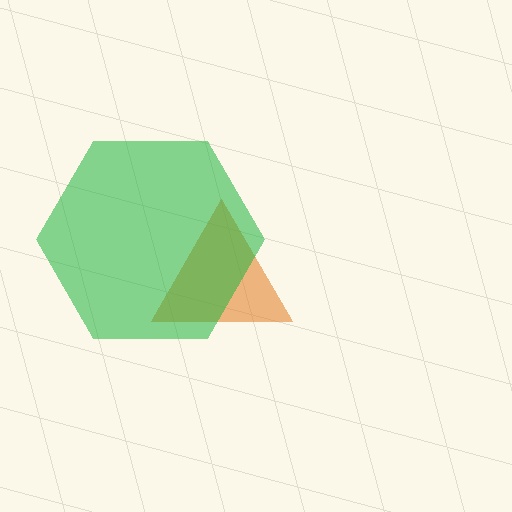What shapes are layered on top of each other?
The layered shapes are: an orange triangle, a green hexagon.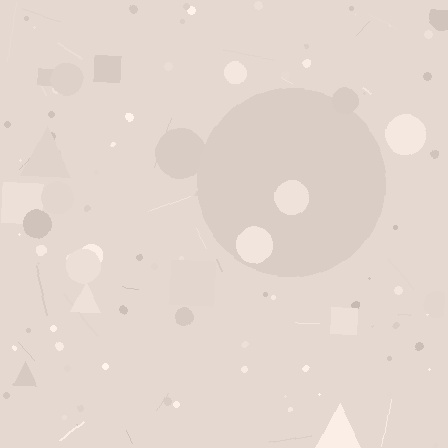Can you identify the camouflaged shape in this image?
The camouflaged shape is a circle.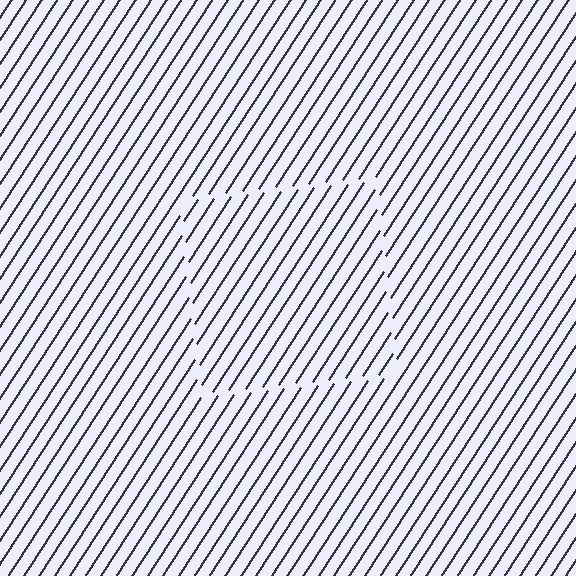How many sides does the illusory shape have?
4 sides — the line-ends trace a square.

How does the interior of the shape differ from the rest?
The interior of the shape contains the same grating, shifted by half a period — the contour is defined by the phase discontinuity where line-ends from the inner and outer gratings abut.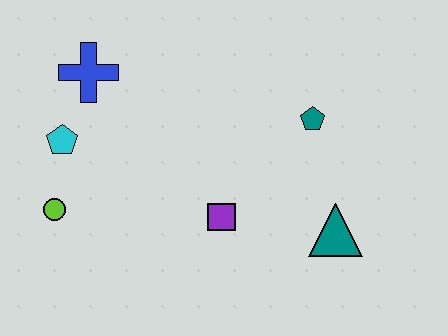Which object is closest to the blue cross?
The cyan pentagon is closest to the blue cross.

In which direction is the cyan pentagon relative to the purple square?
The cyan pentagon is to the left of the purple square.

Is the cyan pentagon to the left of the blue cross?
Yes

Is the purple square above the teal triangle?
Yes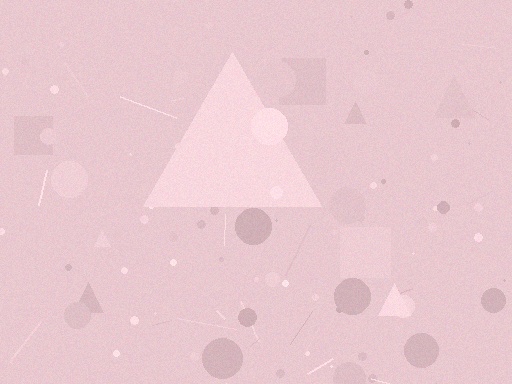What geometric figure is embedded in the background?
A triangle is embedded in the background.